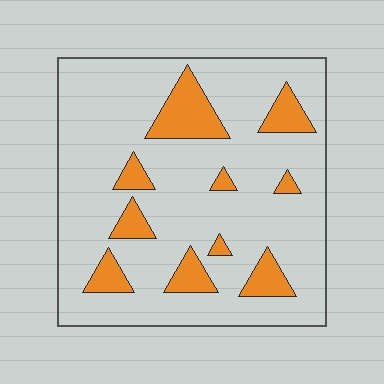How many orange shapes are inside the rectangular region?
10.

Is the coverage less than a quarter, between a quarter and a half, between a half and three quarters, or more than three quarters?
Less than a quarter.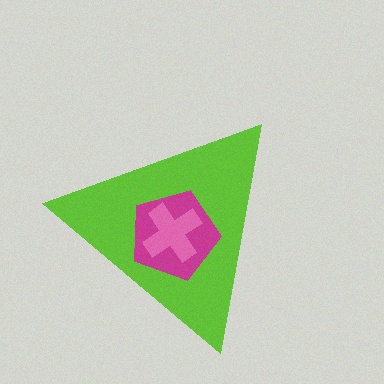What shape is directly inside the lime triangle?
The magenta pentagon.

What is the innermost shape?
The pink cross.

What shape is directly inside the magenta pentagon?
The pink cross.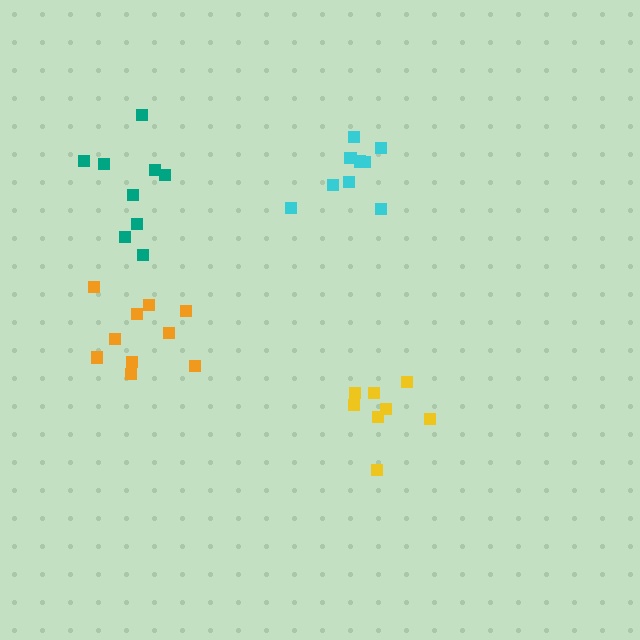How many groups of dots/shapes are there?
There are 4 groups.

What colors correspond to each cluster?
The clusters are colored: orange, yellow, teal, cyan.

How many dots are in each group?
Group 1: 10 dots, Group 2: 8 dots, Group 3: 9 dots, Group 4: 9 dots (36 total).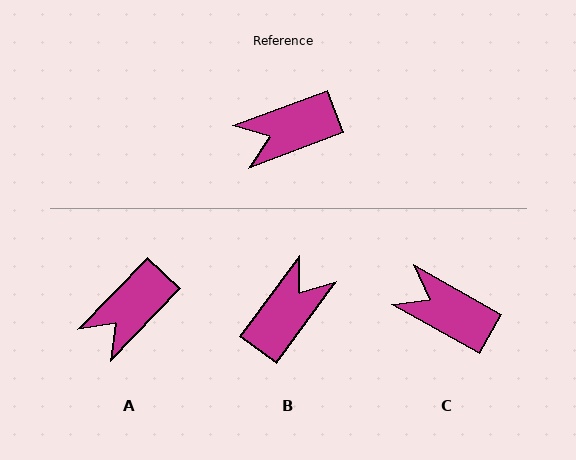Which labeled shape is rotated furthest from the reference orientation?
B, about 147 degrees away.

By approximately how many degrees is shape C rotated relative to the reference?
Approximately 50 degrees clockwise.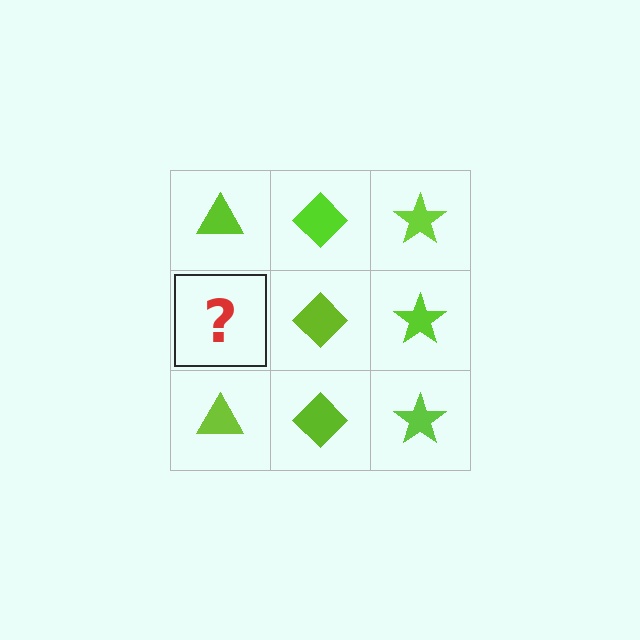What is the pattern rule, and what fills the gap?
The rule is that each column has a consistent shape. The gap should be filled with a lime triangle.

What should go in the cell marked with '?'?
The missing cell should contain a lime triangle.